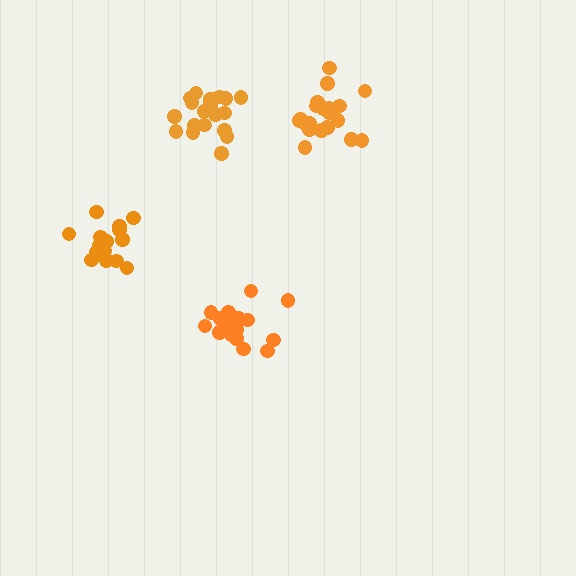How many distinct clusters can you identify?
There are 4 distinct clusters.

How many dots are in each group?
Group 1: 18 dots, Group 2: 21 dots, Group 3: 15 dots, Group 4: 21 dots (75 total).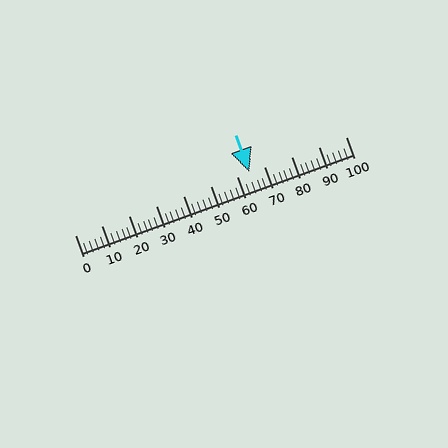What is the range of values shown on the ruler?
The ruler shows values from 0 to 100.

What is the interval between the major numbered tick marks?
The major tick marks are spaced 10 units apart.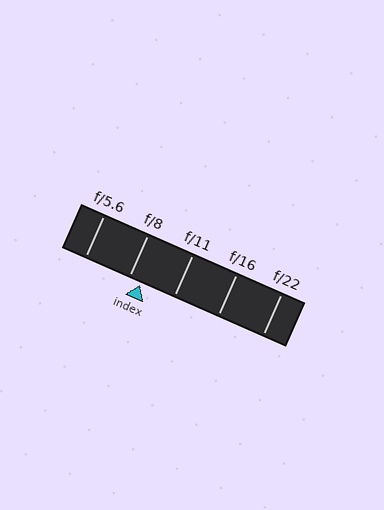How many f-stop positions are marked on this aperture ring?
There are 5 f-stop positions marked.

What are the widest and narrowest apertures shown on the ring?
The widest aperture shown is f/5.6 and the narrowest is f/22.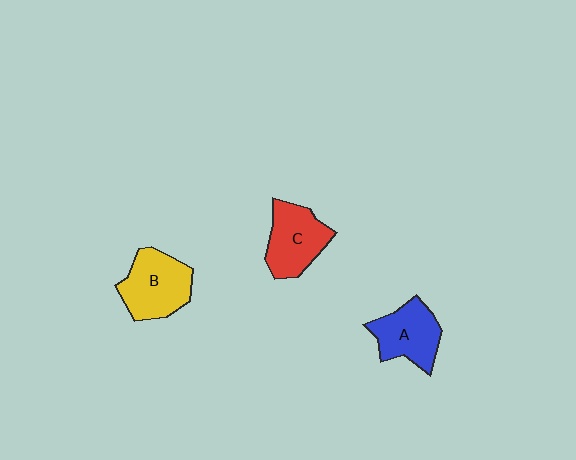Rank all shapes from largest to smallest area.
From largest to smallest: B (yellow), C (red), A (blue).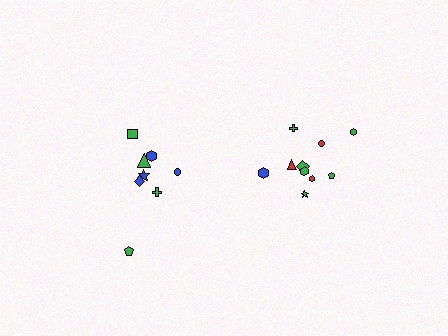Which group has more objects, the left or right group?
The right group.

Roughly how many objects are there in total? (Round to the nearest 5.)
Roughly 20 objects in total.